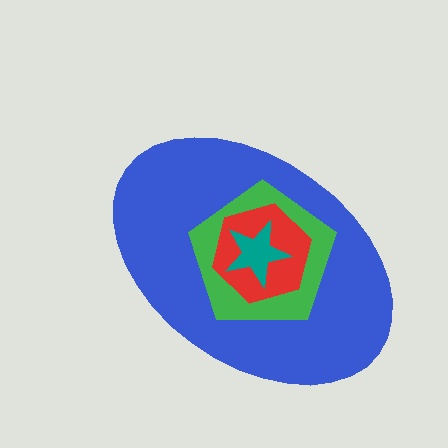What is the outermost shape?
The blue ellipse.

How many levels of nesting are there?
4.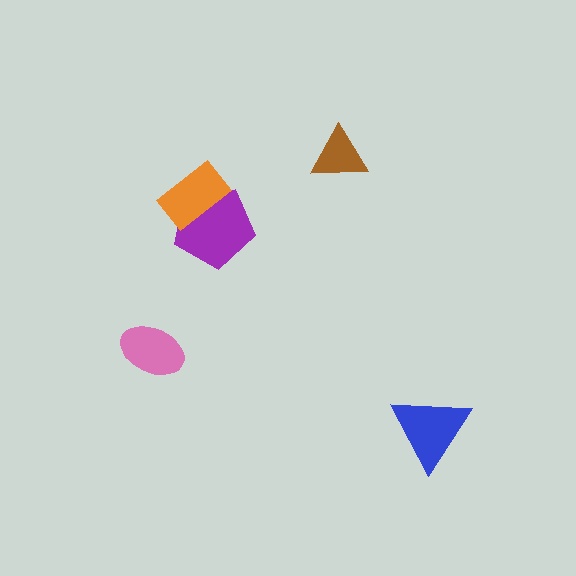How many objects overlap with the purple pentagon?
1 object overlaps with the purple pentagon.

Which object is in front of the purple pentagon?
The orange rectangle is in front of the purple pentagon.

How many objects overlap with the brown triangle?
0 objects overlap with the brown triangle.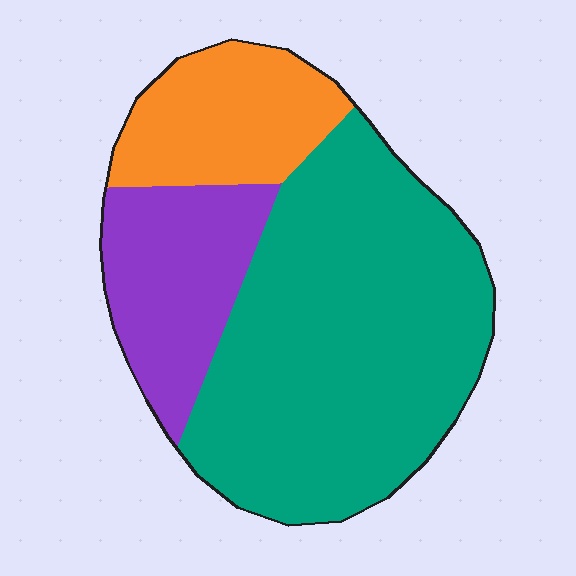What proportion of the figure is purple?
Purple covers around 20% of the figure.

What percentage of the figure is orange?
Orange covers about 20% of the figure.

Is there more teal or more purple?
Teal.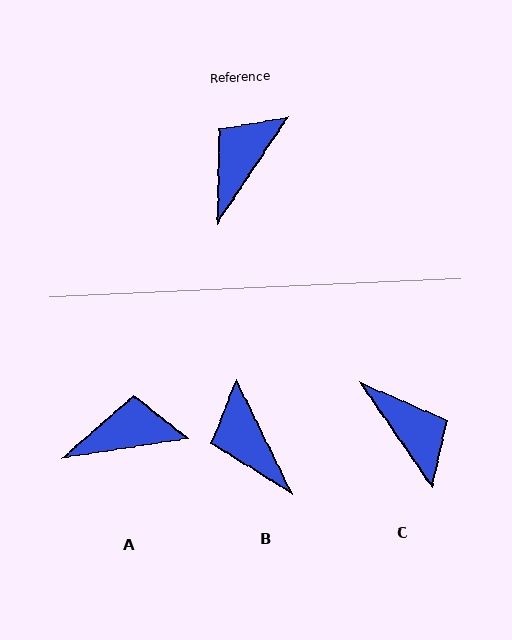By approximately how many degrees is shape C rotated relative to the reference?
Approximately 112 degrees clockwise.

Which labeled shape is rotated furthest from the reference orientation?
C, about 112 degrees away.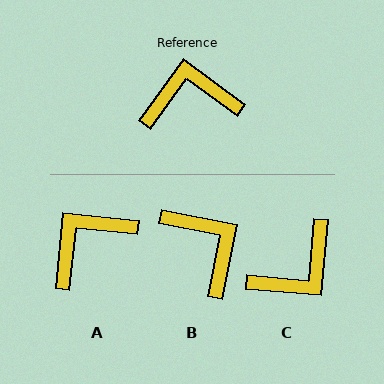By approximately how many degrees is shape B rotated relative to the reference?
Approximately 65 degrees clockwise.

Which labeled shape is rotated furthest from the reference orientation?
C, about 148 degrees away.